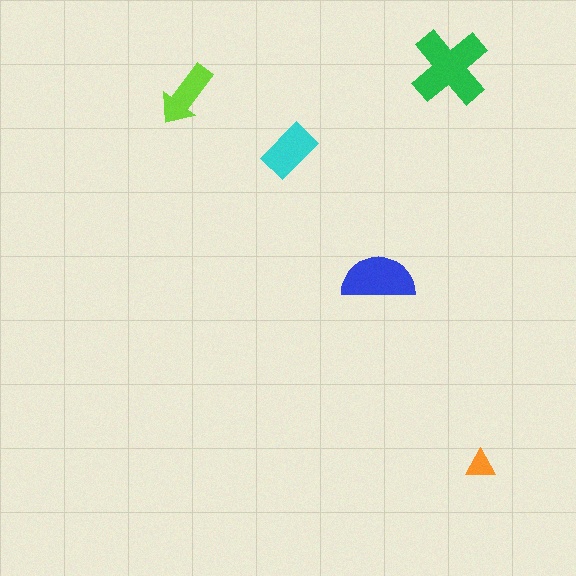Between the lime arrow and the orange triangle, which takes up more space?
The lime arrow.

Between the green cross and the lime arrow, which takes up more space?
The green cross.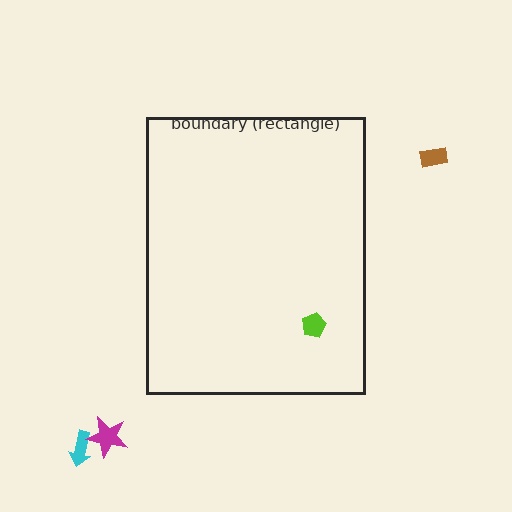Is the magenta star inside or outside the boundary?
Outside.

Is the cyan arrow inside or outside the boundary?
Outside.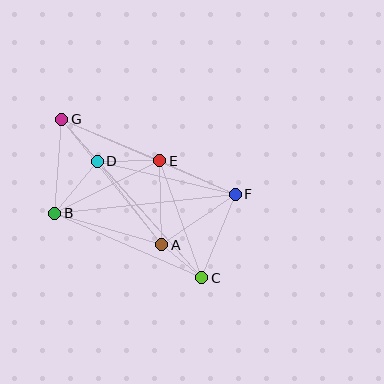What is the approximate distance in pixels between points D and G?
The distance between D and G is approximately 55 pixels.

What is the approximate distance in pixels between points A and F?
The distance between A and F is approximately 89 pixels.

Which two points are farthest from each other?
Points C and G are farthest from each other.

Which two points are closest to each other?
Points A and C are closest to each other.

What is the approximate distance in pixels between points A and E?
The distance between A and E is approximately 84 pixels.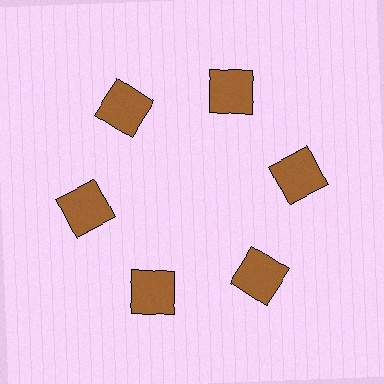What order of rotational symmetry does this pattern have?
This pattern has 6-fold rotational symmetry.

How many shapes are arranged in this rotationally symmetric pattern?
There are 6 shapes, arranged in 6 groups of 1.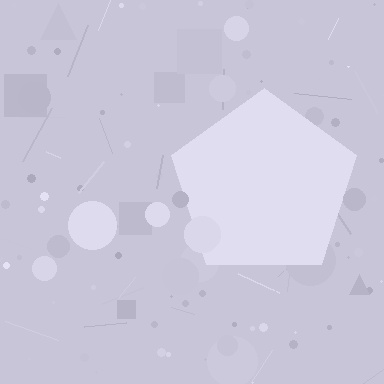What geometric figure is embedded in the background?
A pentagon is embedded in the background.